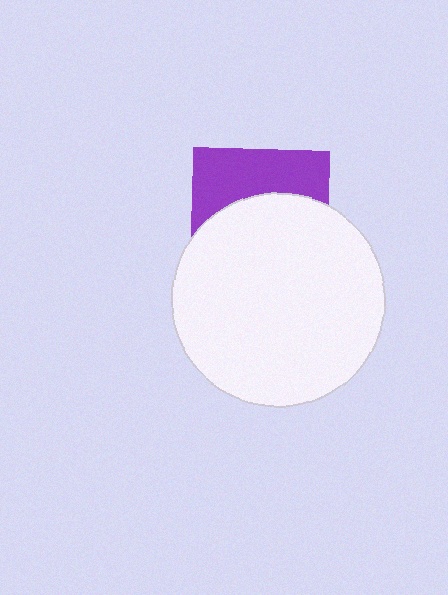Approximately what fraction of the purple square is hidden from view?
Roughly 61% of the purple square is hidden behind the white circle.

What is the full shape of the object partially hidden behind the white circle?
The partially hidden object is a purple square.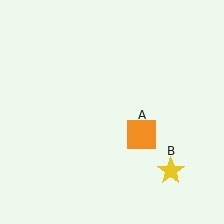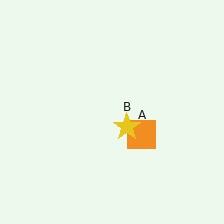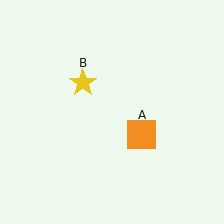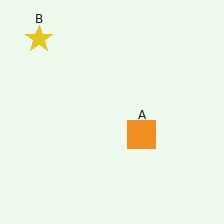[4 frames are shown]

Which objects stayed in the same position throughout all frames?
Orange square (object A) remained stationary.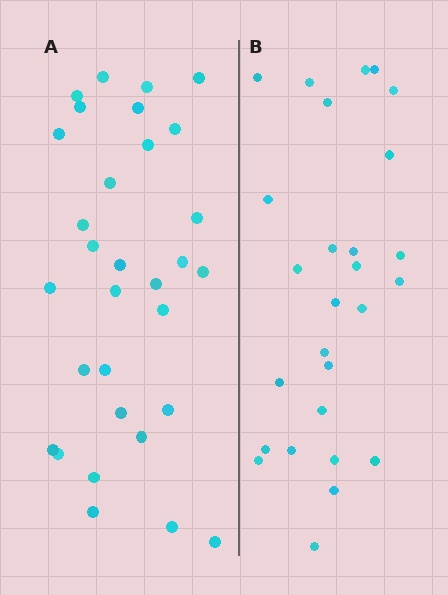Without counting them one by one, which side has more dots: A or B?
Region A (the left region) has more dots.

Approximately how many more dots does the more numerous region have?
Region A has about 4 more dots than region B.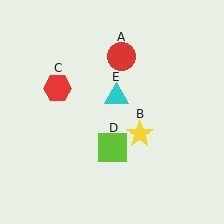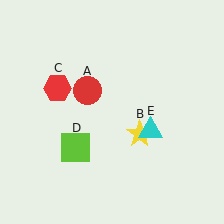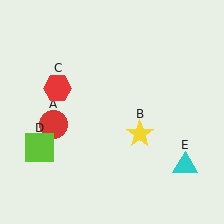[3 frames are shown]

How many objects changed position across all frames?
3 objects changed position: red circle (object A), lime square (object D), cyan triangle (object E).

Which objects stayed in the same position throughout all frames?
Yellow star (object B) and red hexagon (object C) remained stationary.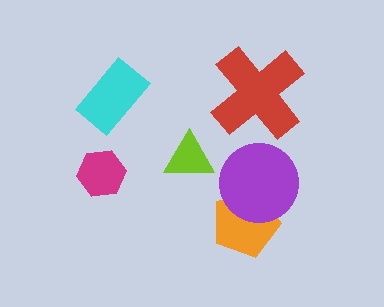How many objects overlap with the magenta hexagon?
0 objects overlap with the magenta hexagon.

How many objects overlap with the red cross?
0 objects overlap with the red cross.